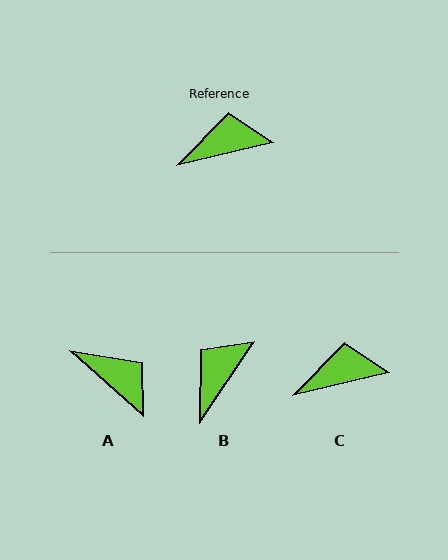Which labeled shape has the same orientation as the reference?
C.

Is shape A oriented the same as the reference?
No, it is off by about 55 degrees.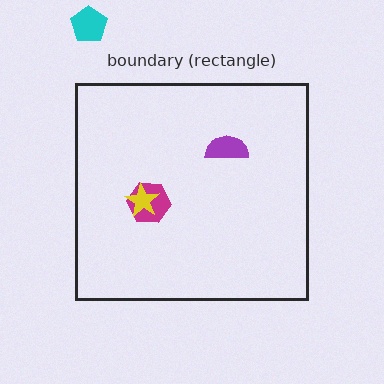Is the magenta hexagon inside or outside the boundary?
Inside.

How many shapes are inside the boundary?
3 inside, 1 outside.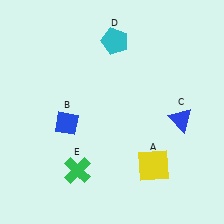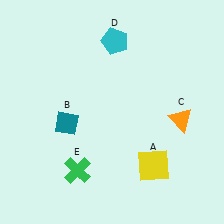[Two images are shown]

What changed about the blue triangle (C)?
In Image 1, C is blue. In Image 2, it changed to orange.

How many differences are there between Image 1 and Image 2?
There are 2 differences between the two images.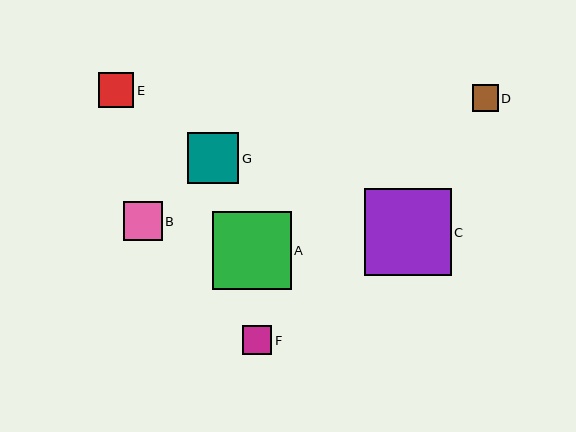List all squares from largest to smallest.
From largest to smallest: C, A, G, B, E, F, D.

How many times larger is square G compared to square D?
Square G is approximately 1.9 times the size of square D.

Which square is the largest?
Square C is the largest with a size of approximately 87 pixels.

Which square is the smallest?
Square D is the smallest with a size of approximately 26 pixels.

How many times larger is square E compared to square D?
Square E is approximately 1.3 times the size of square D.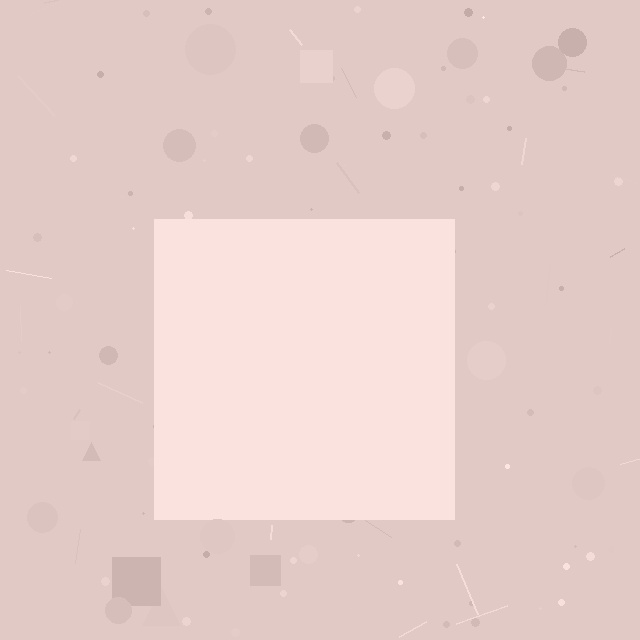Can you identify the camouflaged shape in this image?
The camouflaged shape is a square.